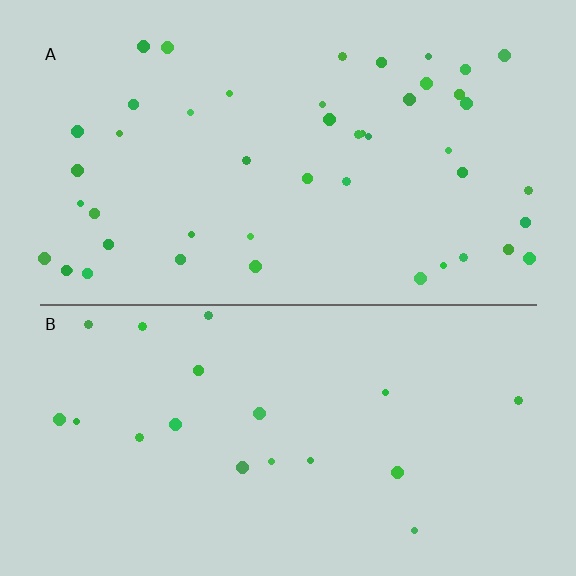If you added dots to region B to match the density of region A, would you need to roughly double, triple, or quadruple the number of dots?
Approximately double.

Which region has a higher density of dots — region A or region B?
A (the top).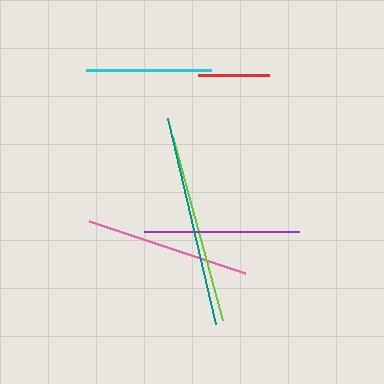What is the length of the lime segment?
The lime segment is approximately 190 pixels long.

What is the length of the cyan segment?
The cyan segment is approximately 125 pixels long.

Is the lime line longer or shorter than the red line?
The lime line is longer than the red line.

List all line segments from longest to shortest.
From longest to shortest: teal, lime, pink, purple, cyan, red.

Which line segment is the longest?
The teal line is the longest at approximately 211 pixels.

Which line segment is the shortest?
The red line is the shortest at approximately 71 pixels.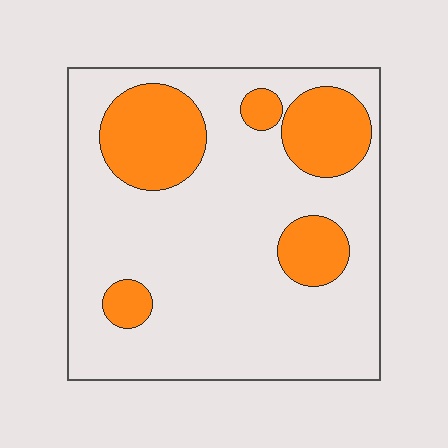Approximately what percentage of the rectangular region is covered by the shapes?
Approximately 25%.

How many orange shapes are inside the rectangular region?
5.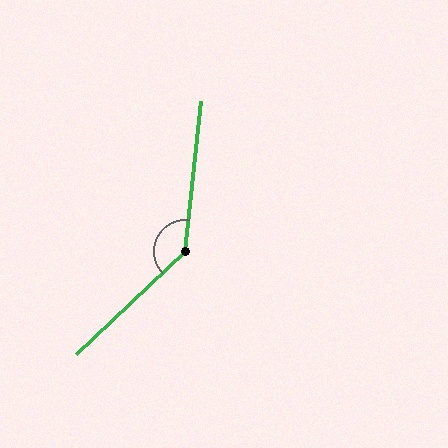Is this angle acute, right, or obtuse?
It is obtuse.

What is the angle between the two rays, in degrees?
Approximately 140 degrees.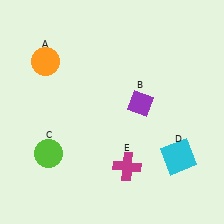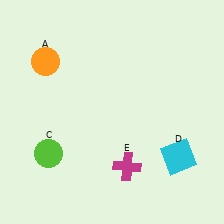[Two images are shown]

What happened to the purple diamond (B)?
The purple diamond (B) was removed in Image 2. It was in the top-right area of Image 1.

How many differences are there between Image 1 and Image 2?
There is 1 difference between the two images.